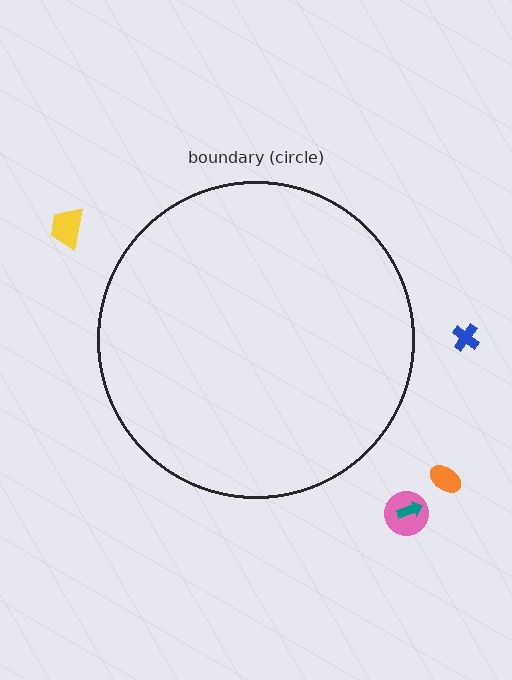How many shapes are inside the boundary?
0 inside, 5 outside.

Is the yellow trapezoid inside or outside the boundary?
Outside.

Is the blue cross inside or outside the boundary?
Outside.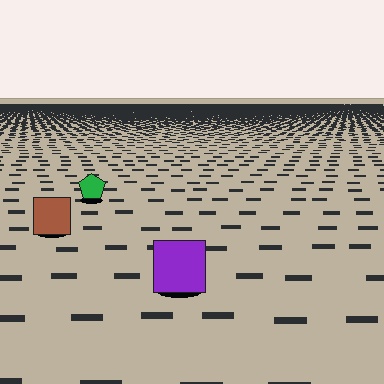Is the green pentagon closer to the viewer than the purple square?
No. The purple square is closer — you can tell from the texture gradient: the ground texture is coarser near it.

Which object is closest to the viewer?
The purple square is closest. The texture marks near it are larger and more spread out.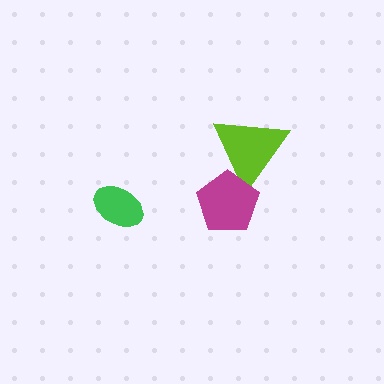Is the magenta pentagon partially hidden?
No, no other shape covers it.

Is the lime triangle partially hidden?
Yes, it is partially covered by another shape.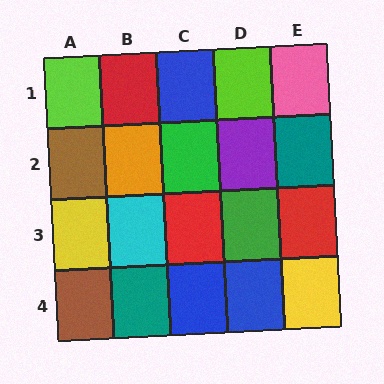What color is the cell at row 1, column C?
Blue.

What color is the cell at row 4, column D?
Blue.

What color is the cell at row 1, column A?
Lime.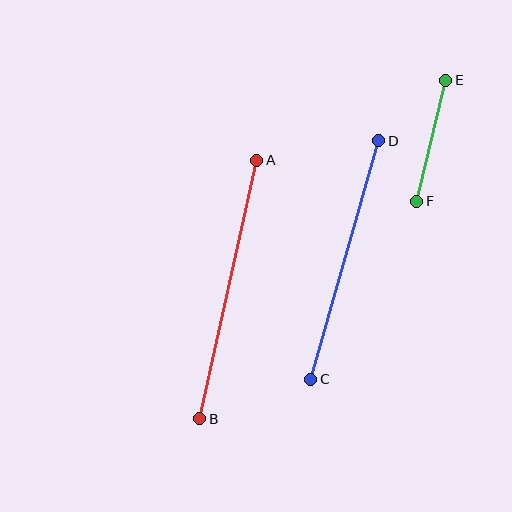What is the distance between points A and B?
The distance is approximately 265 pixels.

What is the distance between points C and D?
The distance is approximately 248 pixels.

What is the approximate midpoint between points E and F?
The midpoint is at approximately (431, 141) pixels.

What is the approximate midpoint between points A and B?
The midpoint is at approximately (228, 289) pixels.